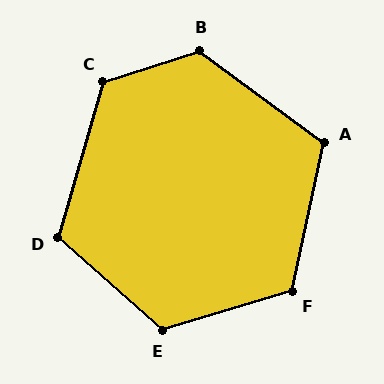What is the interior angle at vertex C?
Approximately 124 degrees (obtuse).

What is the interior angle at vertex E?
Approximately 122 degrees (obtuse).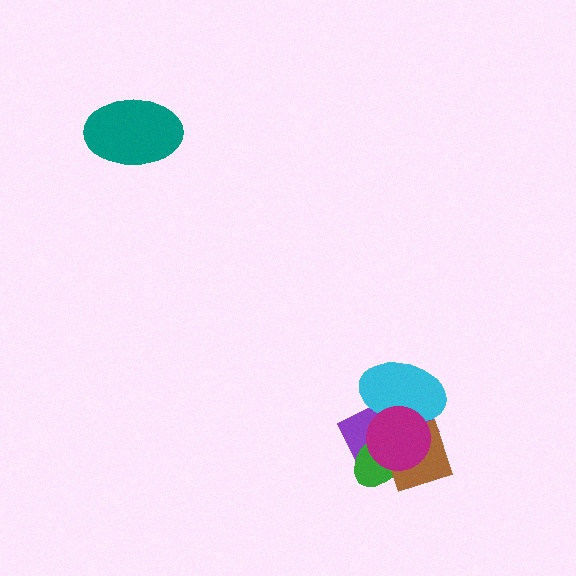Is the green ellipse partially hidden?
Yes, it is partially covered by another shape.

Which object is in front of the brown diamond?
The magenta circle is in front of the brown diamond.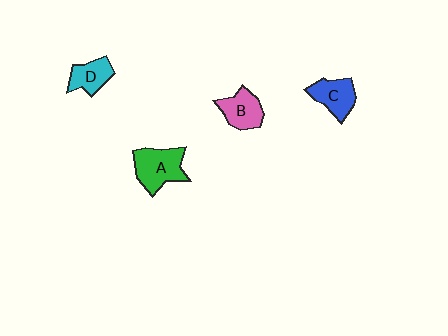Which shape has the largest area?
Shape A (green).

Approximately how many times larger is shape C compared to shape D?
Approximately 1.2 times.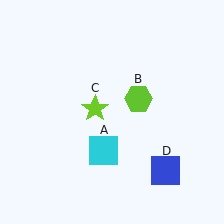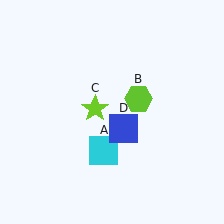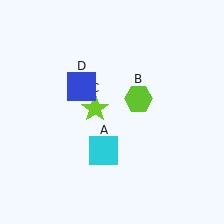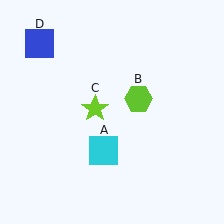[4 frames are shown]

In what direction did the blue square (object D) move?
The blue square (object D) moved up and to the left.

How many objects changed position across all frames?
1 object changed position: blue square (object D).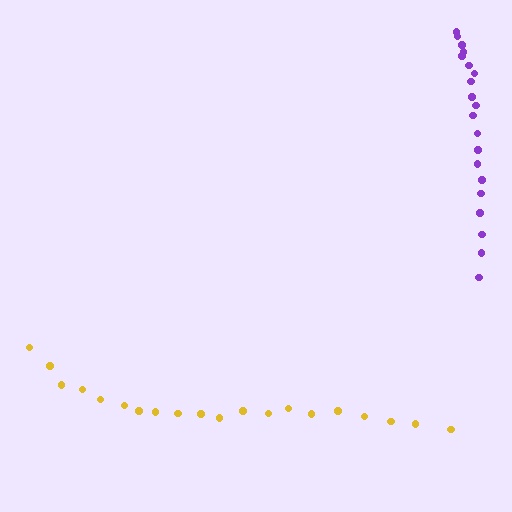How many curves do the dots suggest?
There are 2 distinct paths.